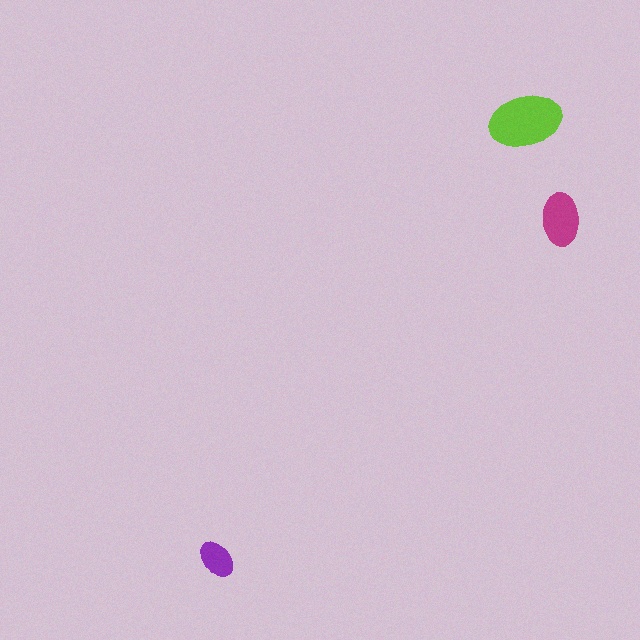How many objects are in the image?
There are 3 objects in the image.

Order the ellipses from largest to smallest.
the lime one, the magenta one, the purple one.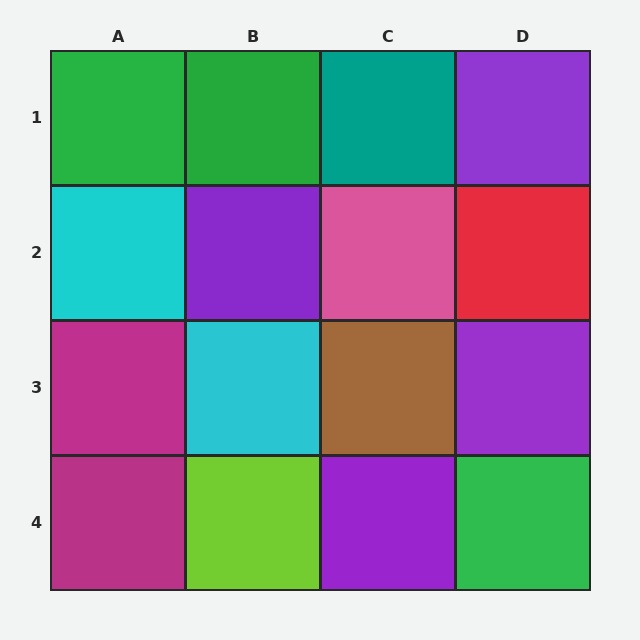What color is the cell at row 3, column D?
Purple.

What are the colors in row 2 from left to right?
Cyan, purple, pink, red.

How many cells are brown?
1 cell is brown.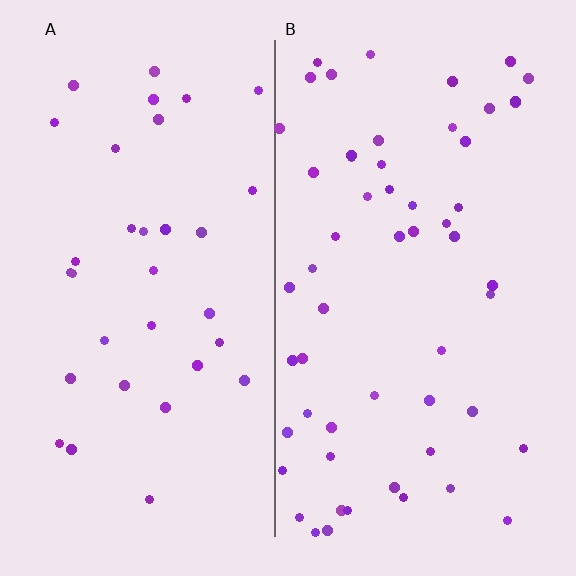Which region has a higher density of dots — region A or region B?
B (the right).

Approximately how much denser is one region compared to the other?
Approximately 1.7× — region B over region A.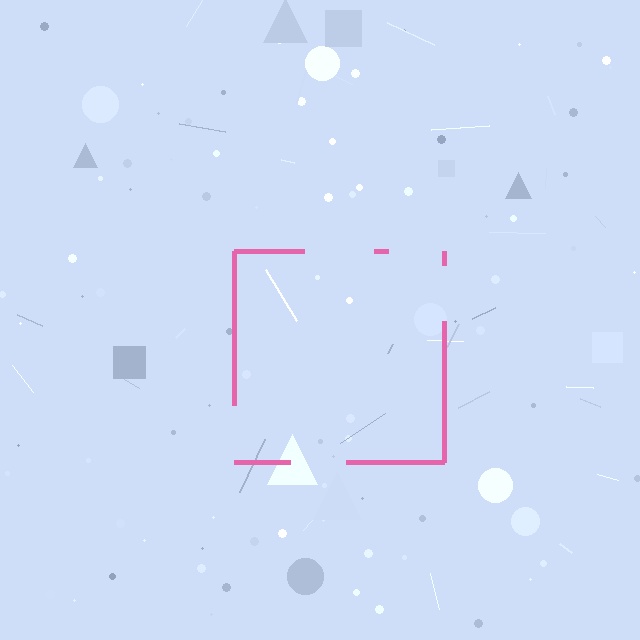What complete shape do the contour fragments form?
The contour fragments form a square.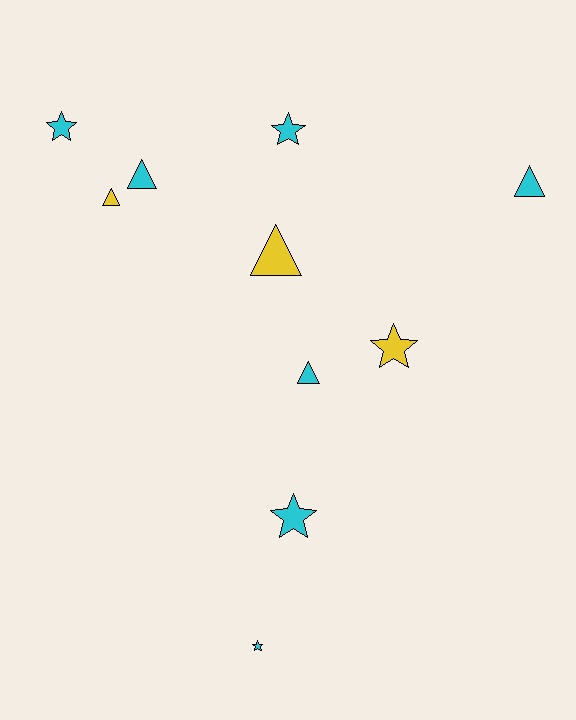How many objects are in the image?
There are 10 objects.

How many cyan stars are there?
There are 4 cyan stars.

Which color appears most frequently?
Cyan, with 7 objects.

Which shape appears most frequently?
Triangle, with 5 objects.